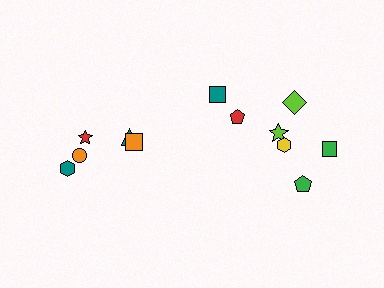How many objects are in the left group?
There are 5 objects.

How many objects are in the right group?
There are 7 objects.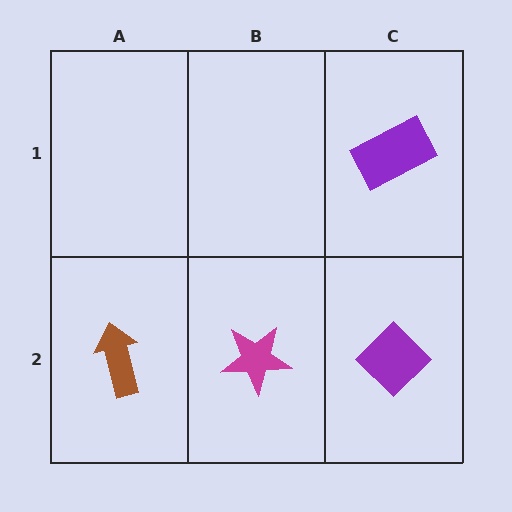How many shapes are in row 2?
3 shapes.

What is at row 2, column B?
A magenta star.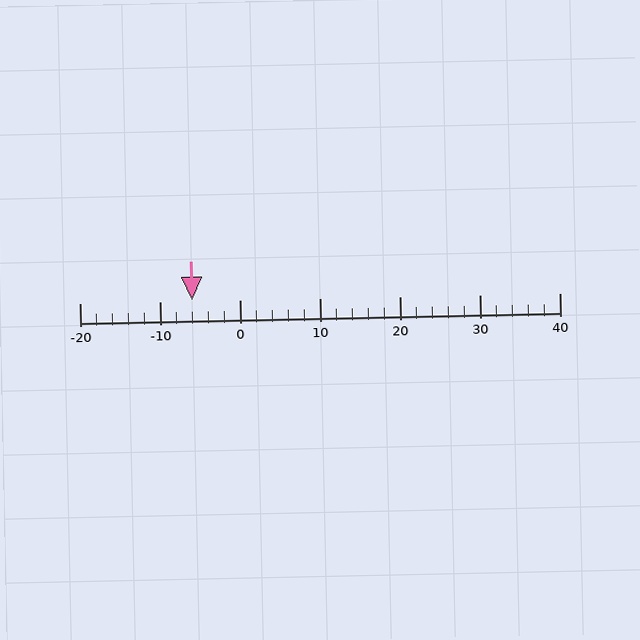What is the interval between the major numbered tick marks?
The major tick marks are spaced 10 units apart.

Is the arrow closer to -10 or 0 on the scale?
The arrow is closer to -10.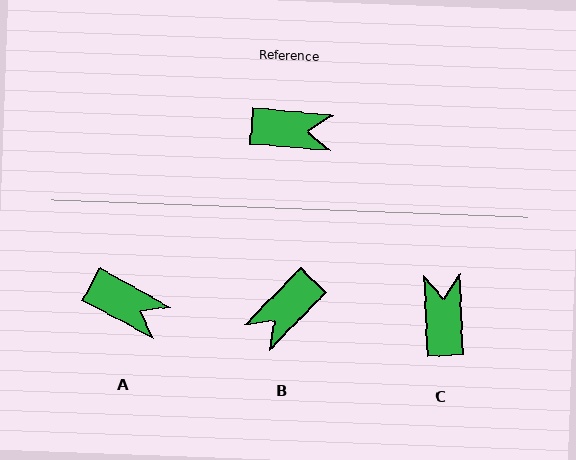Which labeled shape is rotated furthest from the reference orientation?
B, about 129 degrees away.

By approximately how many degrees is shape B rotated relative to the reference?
Approximately 129 degrees clockwise.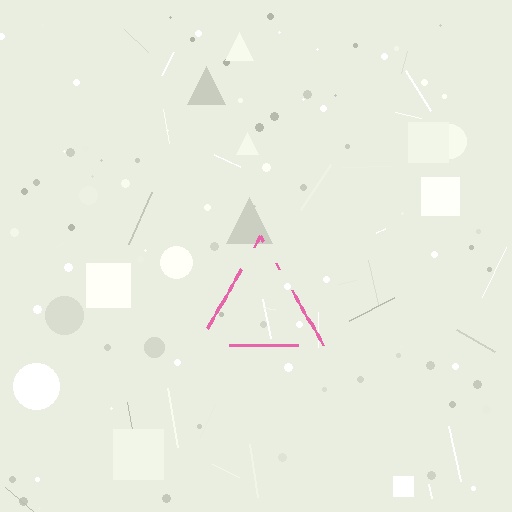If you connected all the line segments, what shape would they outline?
They would outline a triangle.